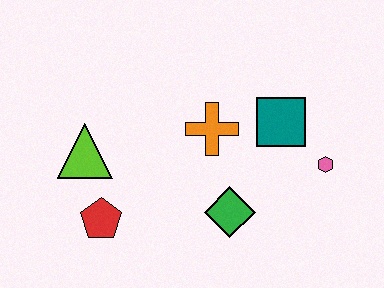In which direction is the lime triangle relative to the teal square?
The lime triangle is to the left of the teal square.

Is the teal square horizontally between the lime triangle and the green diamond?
No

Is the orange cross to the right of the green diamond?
No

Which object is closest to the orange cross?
The teal square is closest to the orange cross.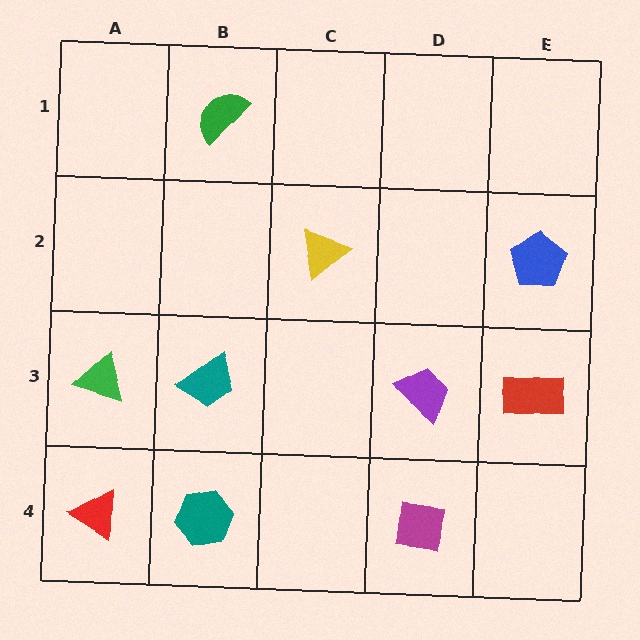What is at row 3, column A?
A green triangle.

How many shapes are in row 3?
4 shapes.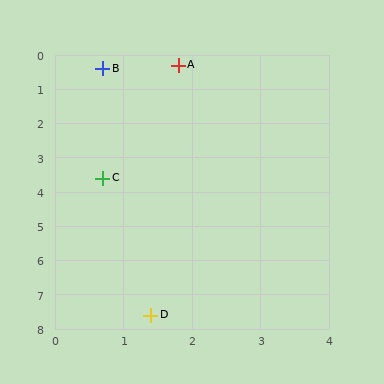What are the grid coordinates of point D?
Point D is at approximately (1.4, 7.6).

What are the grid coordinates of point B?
Point B is at approximately (0.7, 0.4).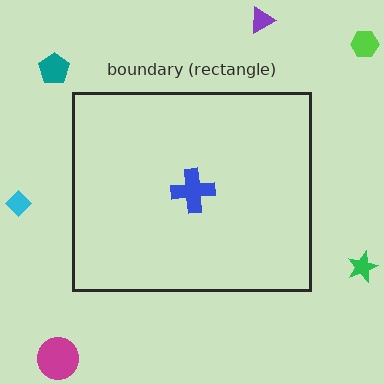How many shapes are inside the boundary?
1 inside, 6 outside.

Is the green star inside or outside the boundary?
Outside.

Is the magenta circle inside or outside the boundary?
Outside.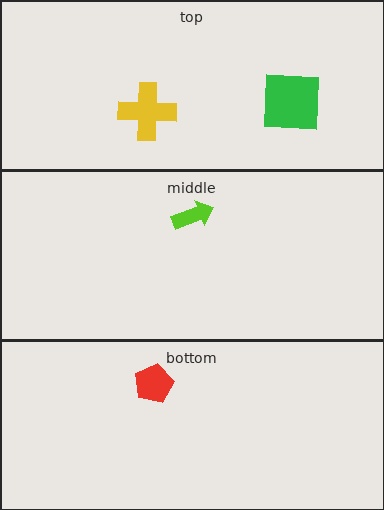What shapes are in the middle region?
The lime arrow.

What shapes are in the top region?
The yellow cross, the green square.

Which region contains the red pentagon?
The bottom region.